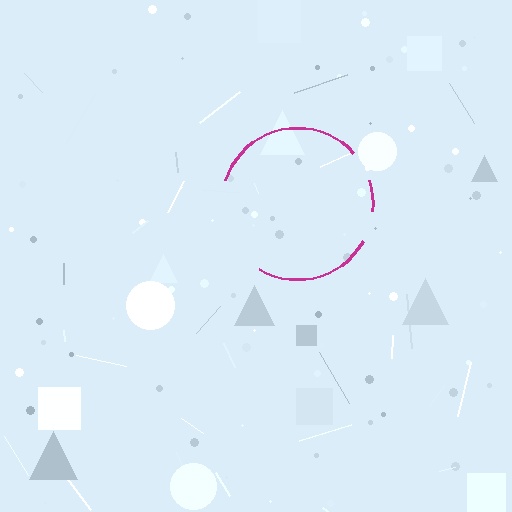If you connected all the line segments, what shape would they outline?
They would outline a circle.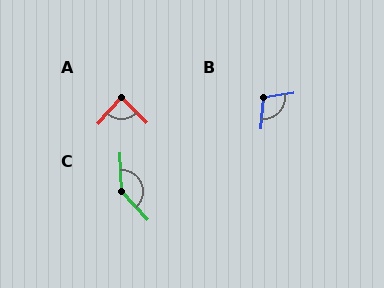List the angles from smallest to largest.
A (86°), B (102°), C (139°).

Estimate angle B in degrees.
Approximately 102 degrees.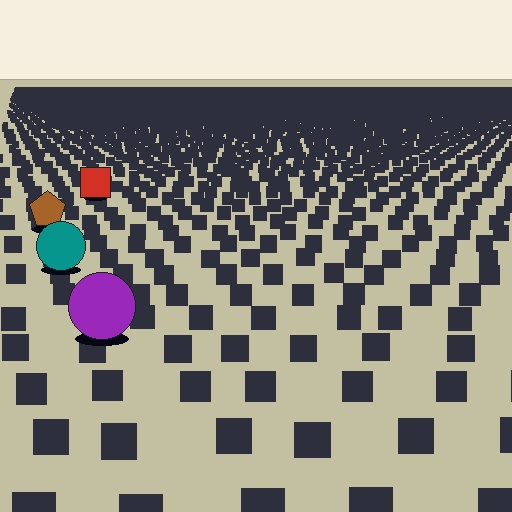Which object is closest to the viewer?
The purple circle is closest. The texture marks near it are larger and more spread out.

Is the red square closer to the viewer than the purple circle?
No. The purple circle is closer — you can tell from the texture gradient: the ground texture is coarser near it.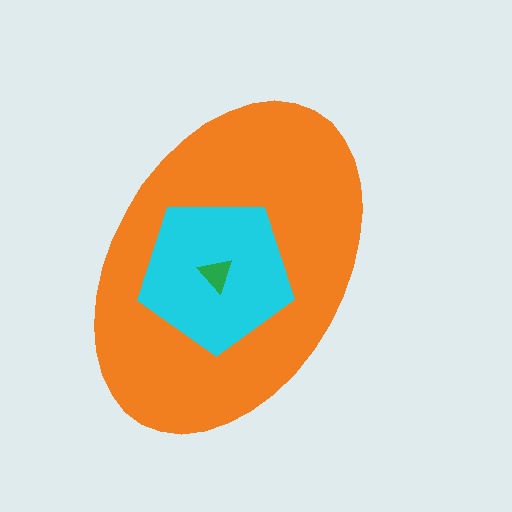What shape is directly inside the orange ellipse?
The cyan pentagon.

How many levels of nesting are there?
3.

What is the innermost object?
The green triangle.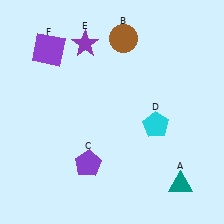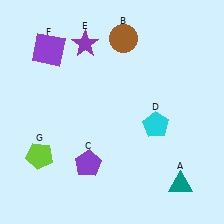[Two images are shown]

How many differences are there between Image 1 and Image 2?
There is 1 difference between the two images.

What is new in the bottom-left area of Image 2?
A lime pentagon (G) was added in the bottom-left area of Image 2.